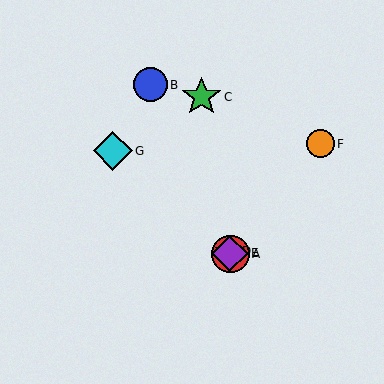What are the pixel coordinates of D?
Object D is at (227, 251).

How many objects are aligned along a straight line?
4 objects (A, D, E, G) are aligned along a straight line.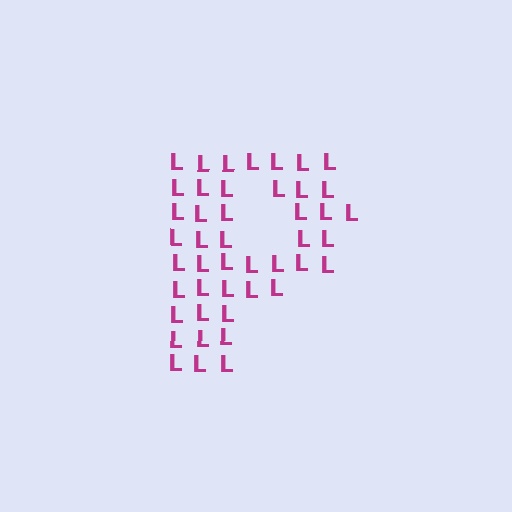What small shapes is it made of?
It is made of small letter L's.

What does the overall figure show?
The overall figure shows the letter P.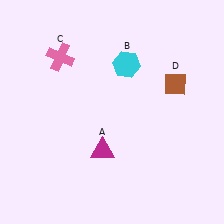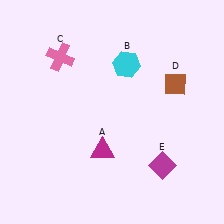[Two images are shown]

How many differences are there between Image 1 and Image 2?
There is 1 difference between the two images.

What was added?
A magenta diamond (E) was added in Image 2.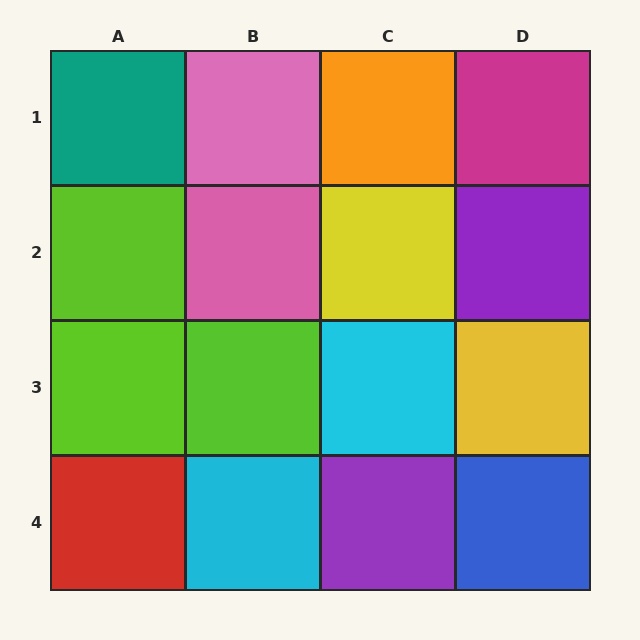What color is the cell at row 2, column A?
Lime.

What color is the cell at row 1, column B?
Pink.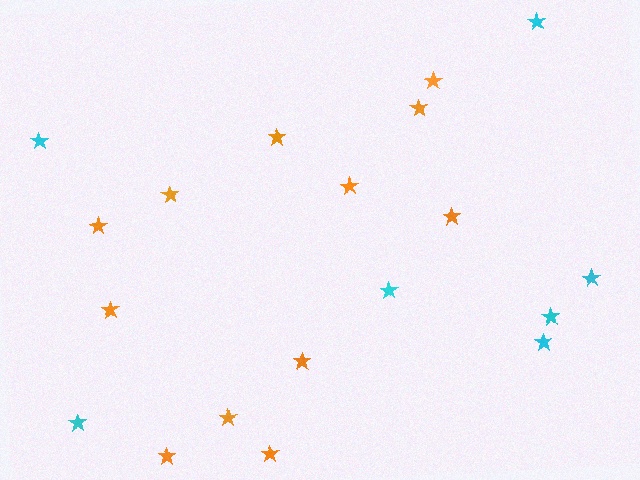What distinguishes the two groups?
There are 2 groups: one group of cyan stars (7) and one group of orange stars (12).